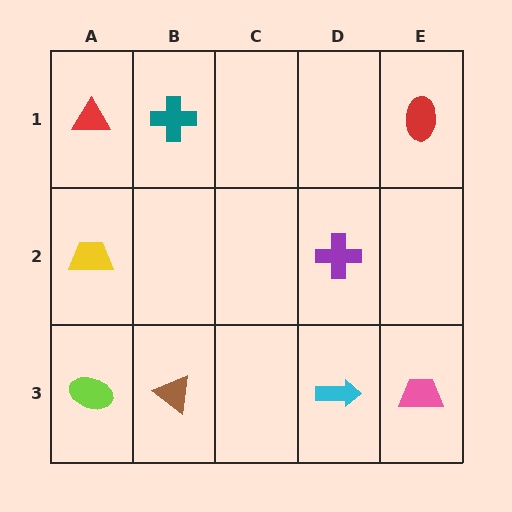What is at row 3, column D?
A cyan arrow.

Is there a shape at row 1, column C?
No, that cell is empty.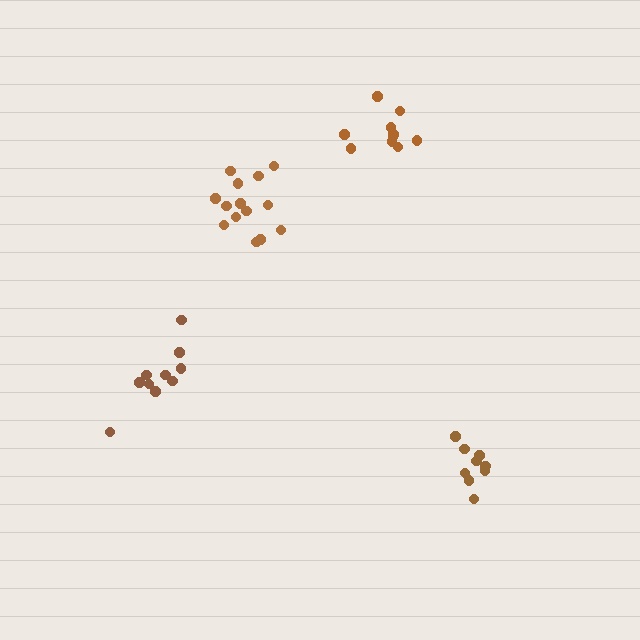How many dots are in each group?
Group 1: 10 dots, Group 2: 14 dots, Group 3: 10 dots, Group 4: 10 dots (44 total).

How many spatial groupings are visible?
There are 4 spatial groupings.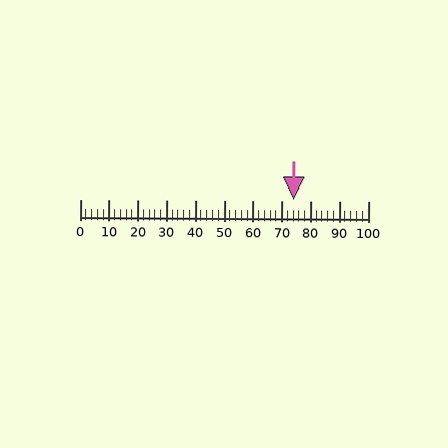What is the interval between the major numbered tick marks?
The major tick marks are spaced 10 units apart.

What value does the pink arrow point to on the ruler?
The pink arrow points to approximately 74.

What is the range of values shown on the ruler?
The ruler shows values from 0 to 100.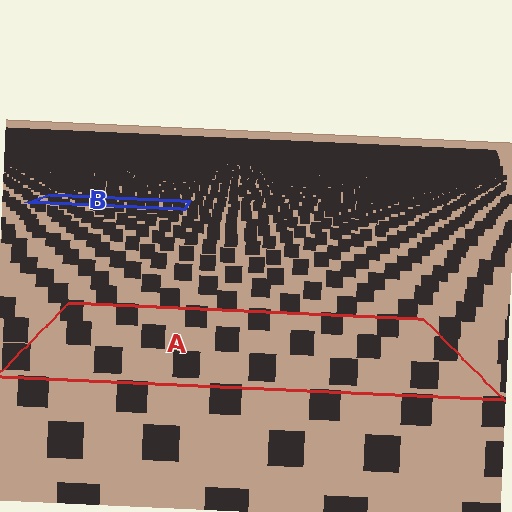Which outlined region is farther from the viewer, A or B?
Region B is farther from the viewer — the texture elements inside it appear smaller and more densely packed.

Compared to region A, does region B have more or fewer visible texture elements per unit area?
Region B has more texture elements per unit area — they are packed more densely because it is farther away.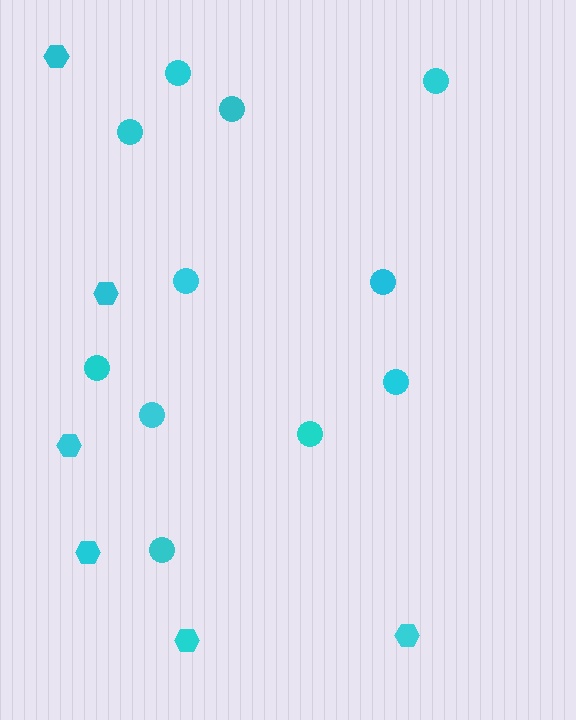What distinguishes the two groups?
There are 2 groups: one group of hexagons (6) and one group of circles (11).